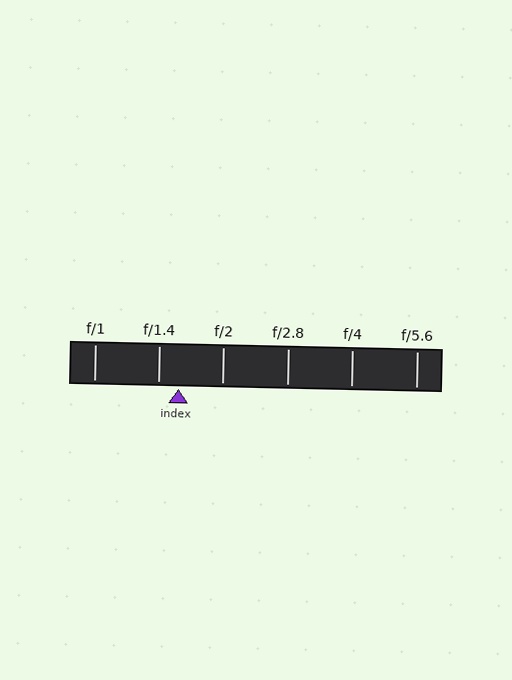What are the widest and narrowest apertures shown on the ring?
The widest aperture shown is f/1 and the narrowest is f/5.6.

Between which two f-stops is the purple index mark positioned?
The index mark is between f/1.4 and f/2.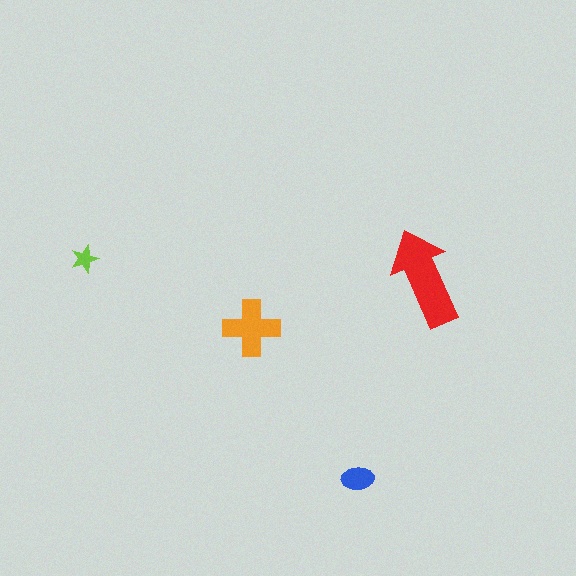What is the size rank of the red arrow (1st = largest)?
1st.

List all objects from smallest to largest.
The lime star, the blue ellipse, the orange cross, the red arrow.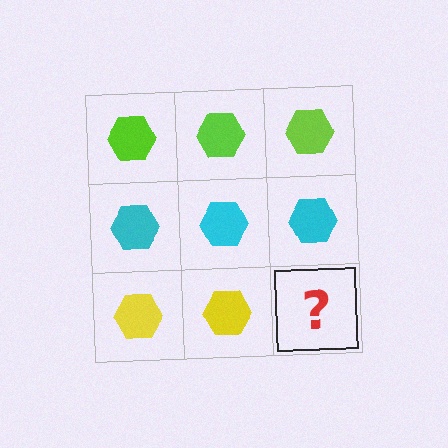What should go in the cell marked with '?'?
The missing cell should contain a yellow hexagon.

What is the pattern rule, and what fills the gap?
The rule is that each row has a consistent color. The gap should be filled with a yellow hexagon.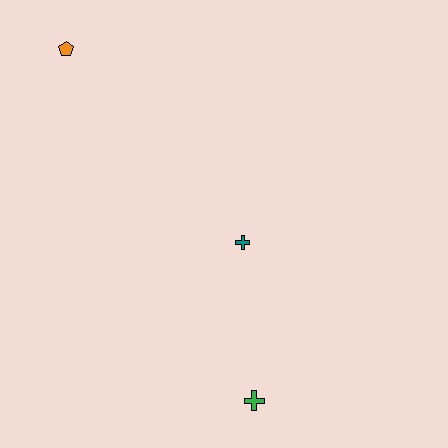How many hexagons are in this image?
There are no hexagons.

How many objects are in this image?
There are 3 objects.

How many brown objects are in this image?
There are no brown objects.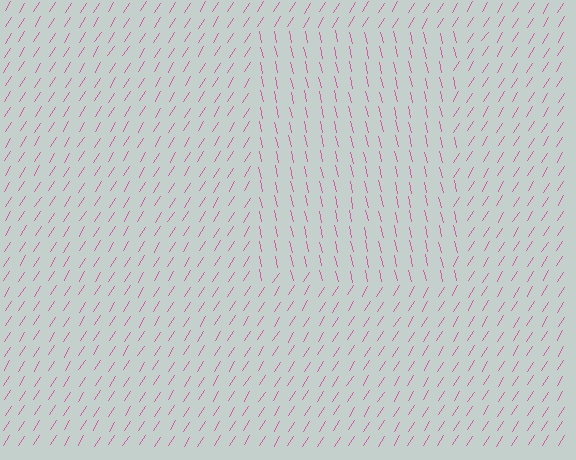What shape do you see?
I see a rectangle.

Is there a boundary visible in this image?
Yes, there is a texture boundary formed by a change in line orientation.